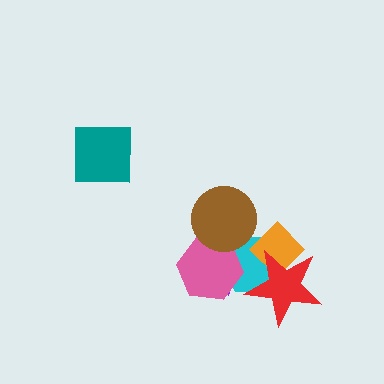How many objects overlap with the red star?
3 objects overlap with the red star.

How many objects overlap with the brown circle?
3 objects overlap with the brown circle.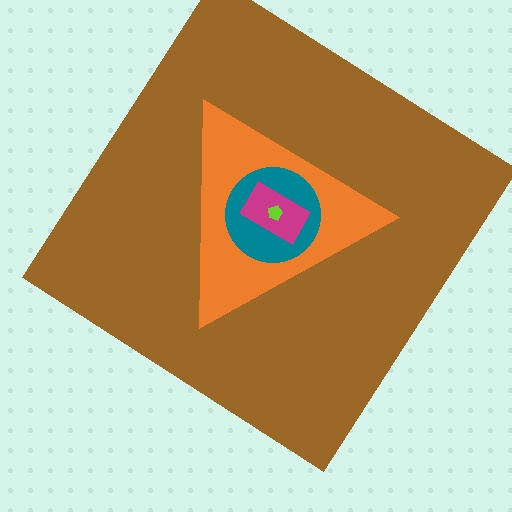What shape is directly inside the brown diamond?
The orange triangle.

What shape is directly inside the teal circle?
The magenta rectangle.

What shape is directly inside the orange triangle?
The teal circle.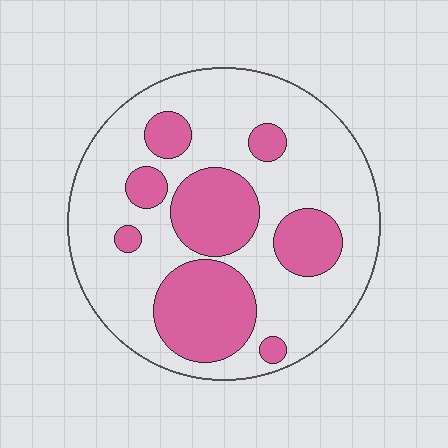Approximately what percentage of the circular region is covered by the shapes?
Approximately 30%.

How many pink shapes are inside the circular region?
8.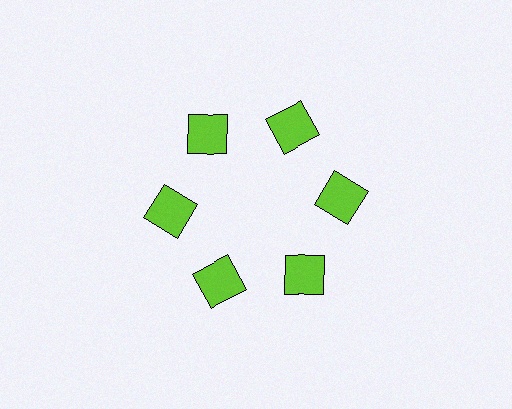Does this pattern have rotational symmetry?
Yes, this pattern has 6-fold rotational symmetry. It looks the same after rotating 60 degrees around the center.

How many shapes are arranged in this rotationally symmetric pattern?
There are 6 shapes, arranged in 6 groups of 1.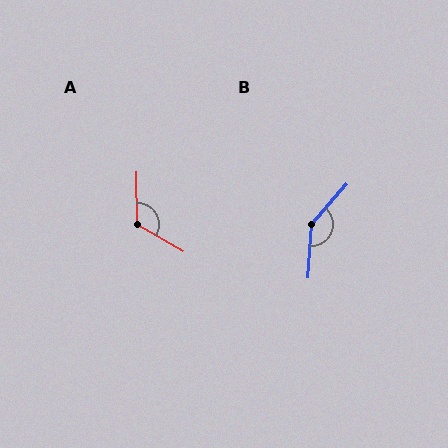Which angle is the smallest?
A, at approximately 121 degrees.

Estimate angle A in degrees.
Approximately 121 degrees.